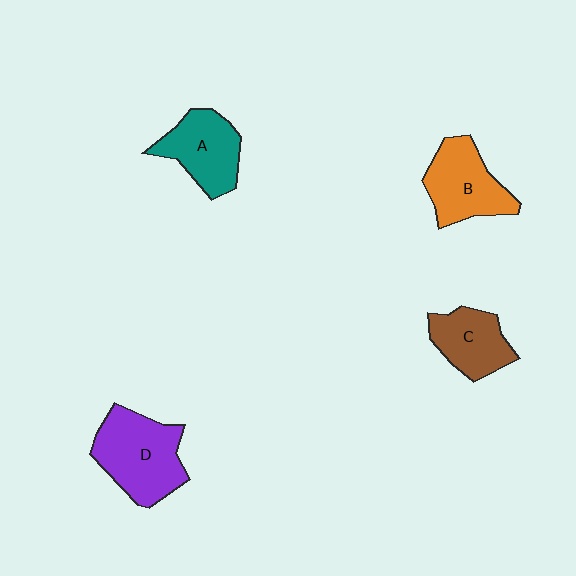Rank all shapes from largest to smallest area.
From largest to smallest: D (purple), B (orange), A (teal), C (brown).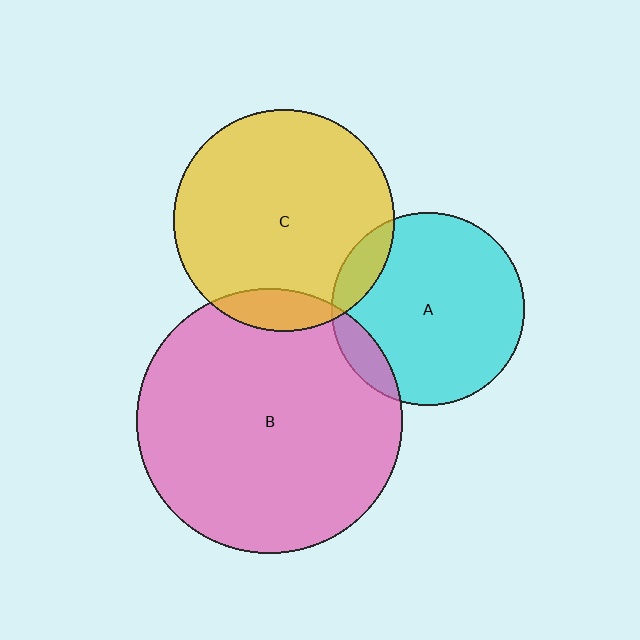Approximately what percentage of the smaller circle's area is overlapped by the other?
Approximately 10%.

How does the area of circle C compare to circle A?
Approximately 1.3 times.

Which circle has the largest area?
Circle B (pink).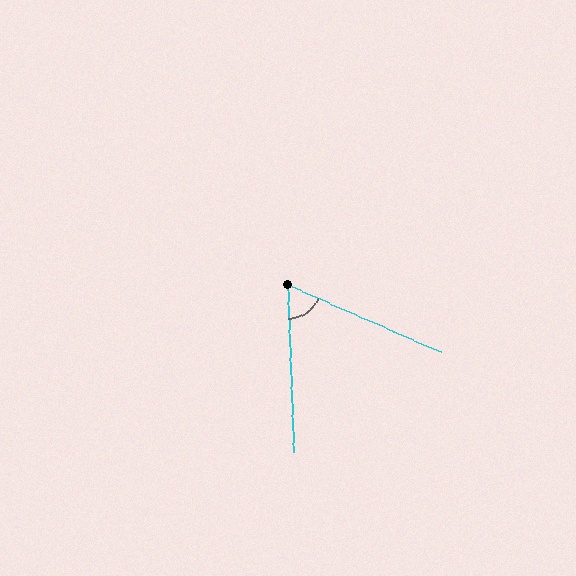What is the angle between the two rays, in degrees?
Approximately 64 degrees.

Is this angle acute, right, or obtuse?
It is acute.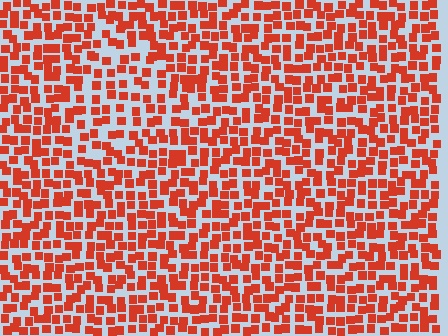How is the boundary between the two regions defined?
The boundary is defined by a change in element density (approximately 1.5x ratio). All elements are the same color, size, and shape.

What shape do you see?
I see a triangle.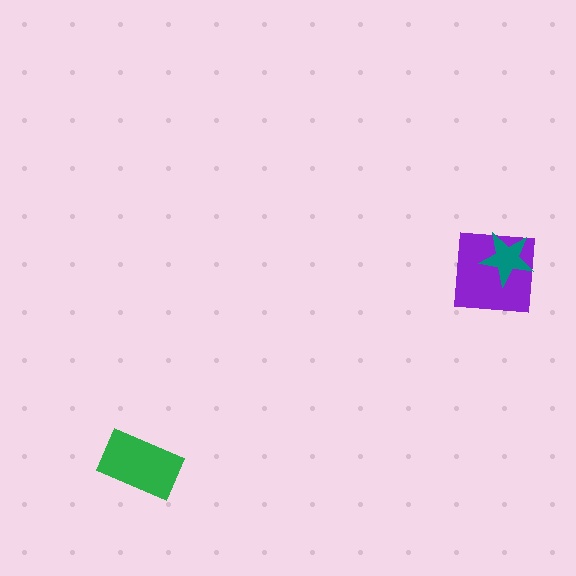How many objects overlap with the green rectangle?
0 objects overlap with the green rectangle.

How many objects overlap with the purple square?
1 object overlaps with the purple square.